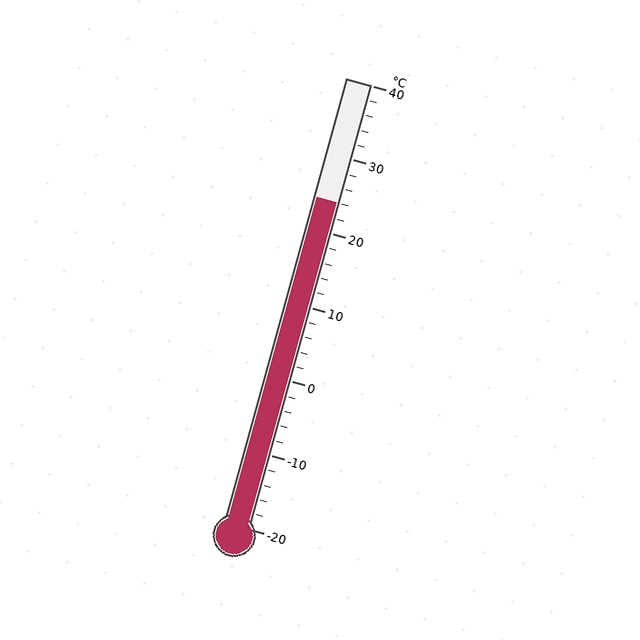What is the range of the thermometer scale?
The thermometer scale ranges from -20°C to 40°C.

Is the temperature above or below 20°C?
The temperature is above 20°C.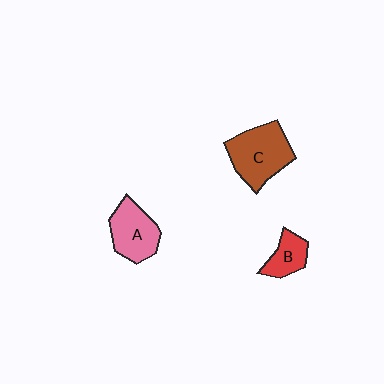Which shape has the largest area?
Shape C (brown).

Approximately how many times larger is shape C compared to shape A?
Approximately 1.3 times.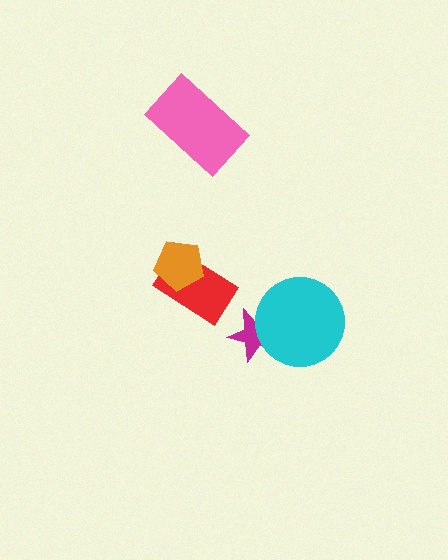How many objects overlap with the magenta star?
1 object overlaps with the magenta star.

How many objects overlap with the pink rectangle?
0 objects overlap with the pink rectangle.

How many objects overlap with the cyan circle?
1 object overlaps with the cyan circle.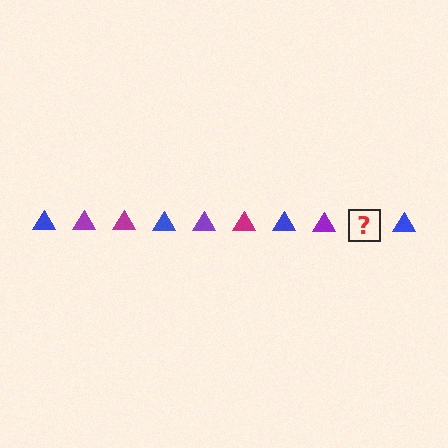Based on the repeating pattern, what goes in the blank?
The blank should be a magenta triangle.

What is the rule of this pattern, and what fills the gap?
The rule is that the pattern cycles through blue, purple, magenta triangles. The gap should be filled with a magenta triangle.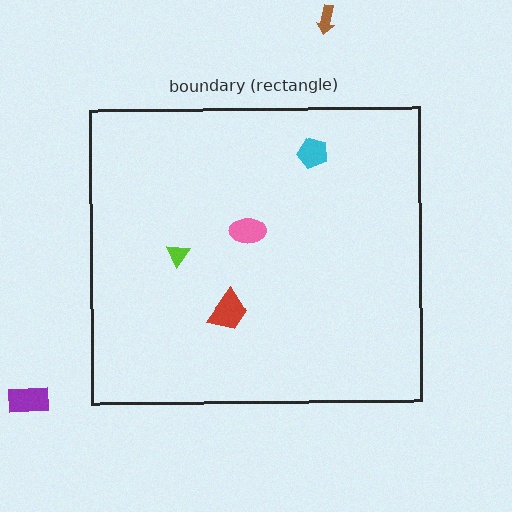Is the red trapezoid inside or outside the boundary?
Inside.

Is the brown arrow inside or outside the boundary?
Outside.